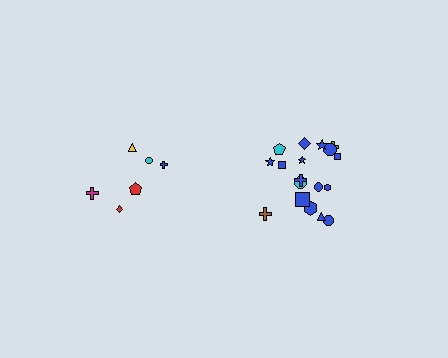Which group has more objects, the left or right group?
The right group.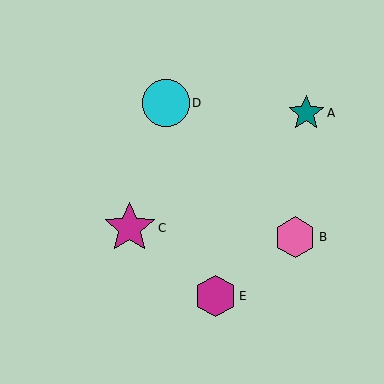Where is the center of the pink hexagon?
The center of the pink hexagon is at (295, 237).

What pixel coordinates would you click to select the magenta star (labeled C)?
Click at (130, 228) to select the magenta star C.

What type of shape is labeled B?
Shape B is a pink hexagon.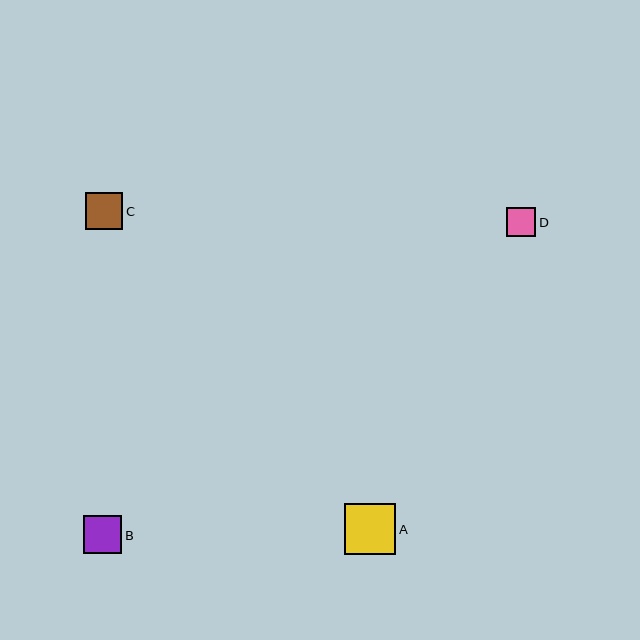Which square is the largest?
Square A is the largest with a size of approximately 52 pixels.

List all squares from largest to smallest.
From largest to smallest: A, B, C, D.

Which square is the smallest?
Square D is the smallest with a size of approximately 29 pixels.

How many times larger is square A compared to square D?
Square A is approximately 1.8 times the size of square D.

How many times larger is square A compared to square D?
Square A is approximately 1.8 times the size of square D.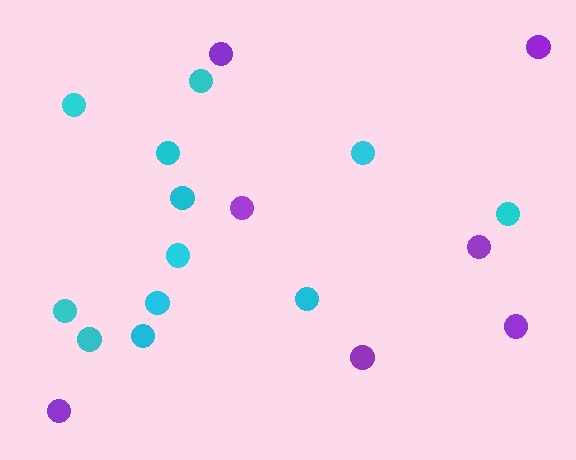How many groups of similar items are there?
There are 2 groups: one group of purple circles (7) and one group of cyan circles (12).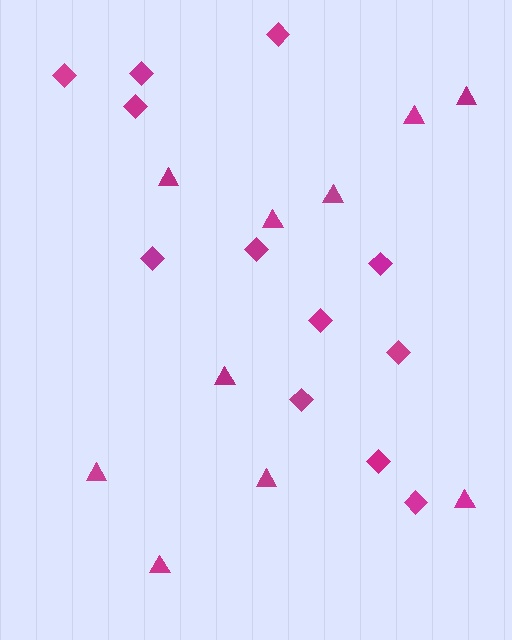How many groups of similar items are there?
There are 2 groups: one group of triangles (10) and one group of diamonds (12).